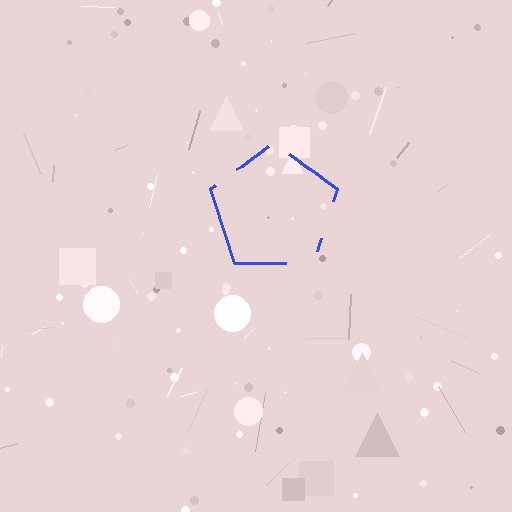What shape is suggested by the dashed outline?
The dashed outline suggests a pentagon.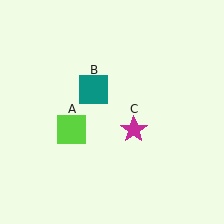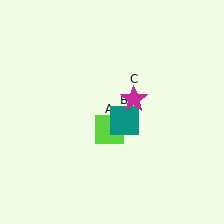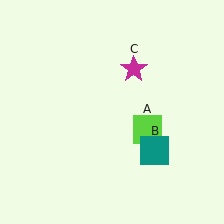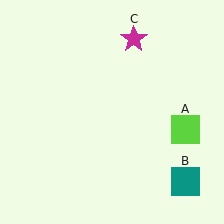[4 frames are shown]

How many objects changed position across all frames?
3 objects changed position: lime square (object A), teal square (object B), magenta star (object C).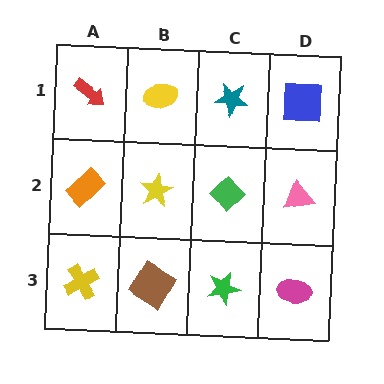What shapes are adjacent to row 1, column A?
An orange rectangle (row 2, column A), a yellow ellipse (row 1, column B).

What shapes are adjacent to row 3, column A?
An orange rectangle (row 2, column A), a brown diamond (row 3, column B).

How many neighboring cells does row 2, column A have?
3.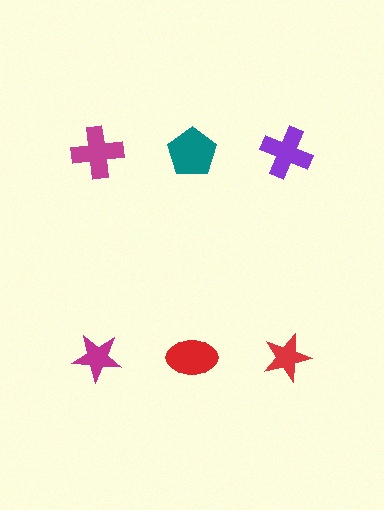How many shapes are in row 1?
3 shapes.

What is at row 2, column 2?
A red ellipse.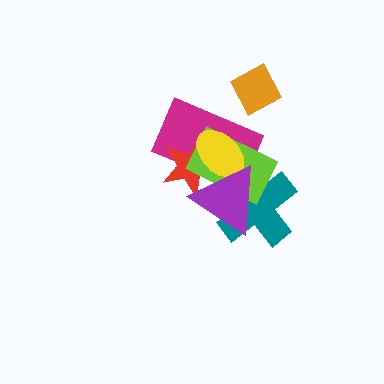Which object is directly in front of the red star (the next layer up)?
The lime rectangle is directly in front of the red star.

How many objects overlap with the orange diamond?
0 objects overlap with the orange diamond.